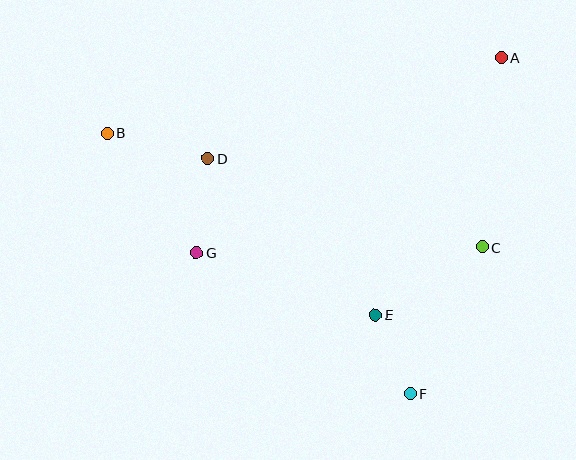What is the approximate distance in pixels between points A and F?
The distance between A and F is approximately 348 pixels.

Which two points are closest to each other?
Points E and F are closest to each other.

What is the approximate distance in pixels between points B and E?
The distance between B and E is approximately 324 pixels.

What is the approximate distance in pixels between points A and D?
The distance between A and D is approximately 310 pixels.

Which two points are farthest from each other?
Points A and B are farthest from each other.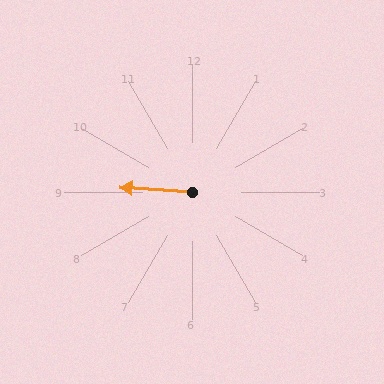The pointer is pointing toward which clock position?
Roughly 9 o'clock.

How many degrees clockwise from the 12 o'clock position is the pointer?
Approximately 274 degrees.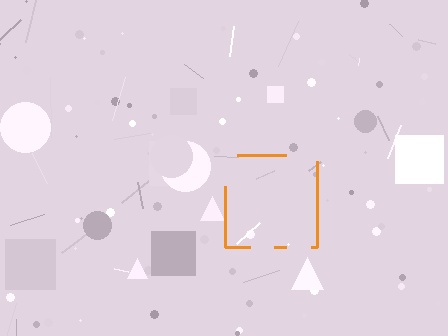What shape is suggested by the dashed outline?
The dashed outline suggests a square.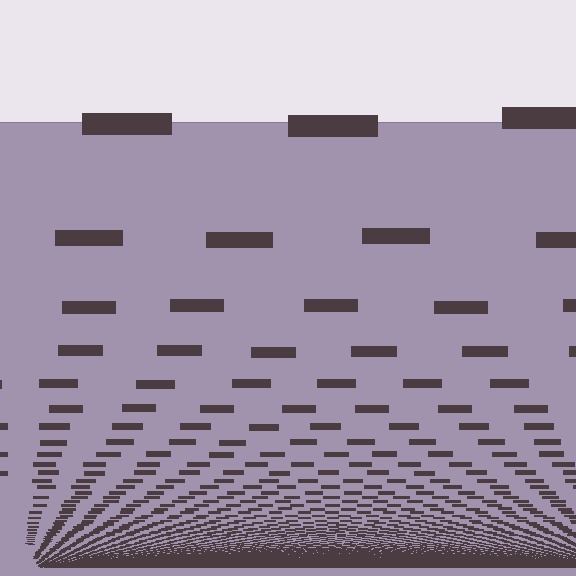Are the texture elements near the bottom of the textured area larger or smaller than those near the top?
Smaller. The gradient is inverted — elements near the bottom are smaller and denser.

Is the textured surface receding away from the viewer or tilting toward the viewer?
The surface appears to tilt toward the viewer. Texture elements get larger and sparser toward the top.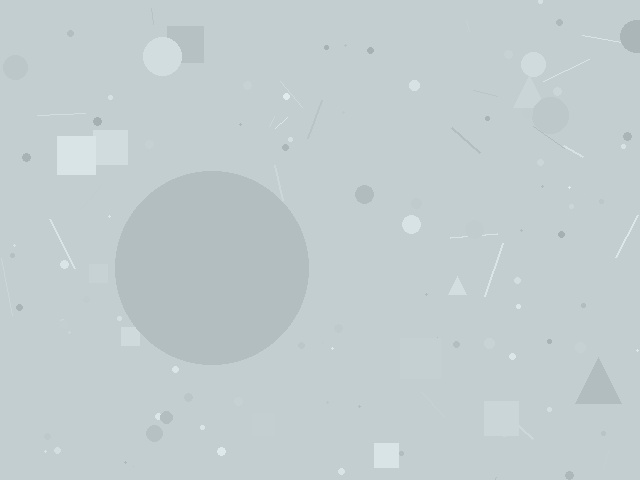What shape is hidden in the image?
A circle is hidden in the image.